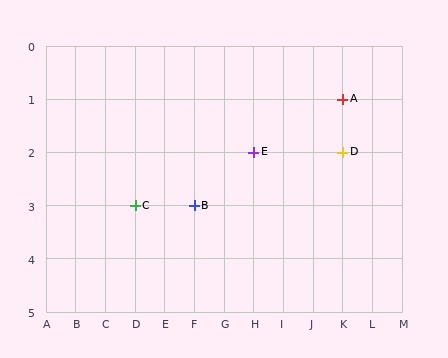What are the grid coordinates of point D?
Point D is at grid coordinates (K, 2).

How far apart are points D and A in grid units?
Points D and A are 1 row apart.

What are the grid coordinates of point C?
Point C is at grid coordinates (D, 3).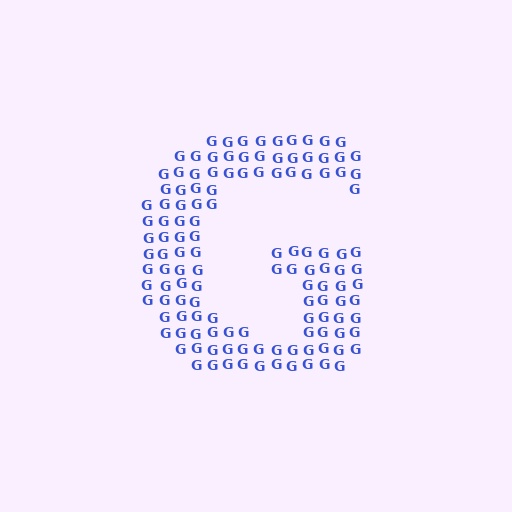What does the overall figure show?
The overall figure shows the letter G.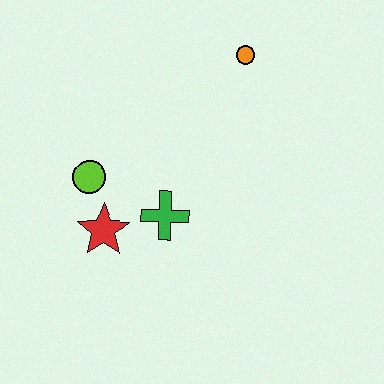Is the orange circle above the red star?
Yes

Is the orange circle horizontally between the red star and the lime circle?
No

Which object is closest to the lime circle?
The red star is closest to the lime circle.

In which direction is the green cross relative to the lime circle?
The green cross is to the right of the lime circle.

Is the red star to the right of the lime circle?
Yes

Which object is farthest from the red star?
The orange circle is farthest from the red star.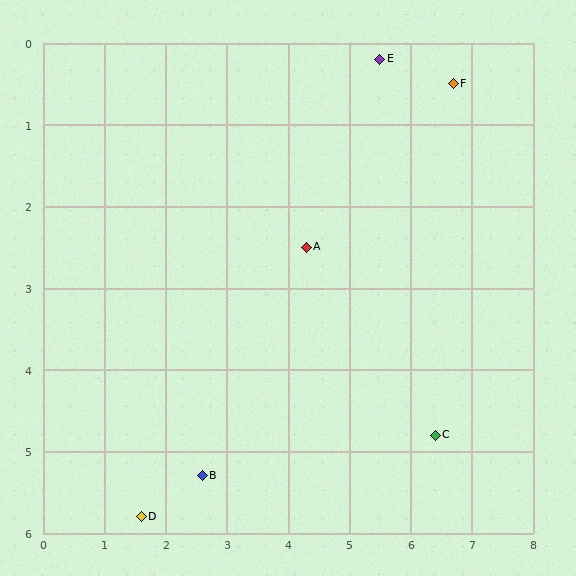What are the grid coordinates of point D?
Point D is at approximately (1.6, 5.8).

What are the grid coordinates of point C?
Point C is at approximately (6.4, 4.8).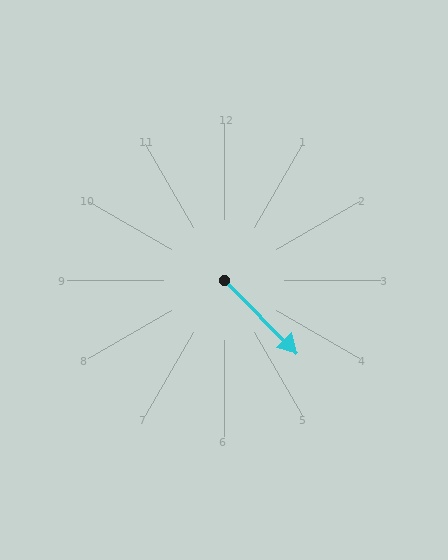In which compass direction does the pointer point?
Southeast.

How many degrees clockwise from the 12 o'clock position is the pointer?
Approximately 135 degrees.